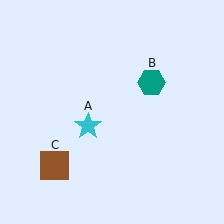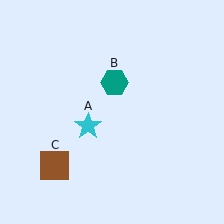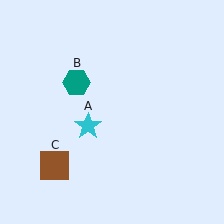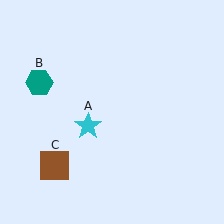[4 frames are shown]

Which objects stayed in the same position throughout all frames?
Cyan star (object A) and brown square (object C) remained stationary.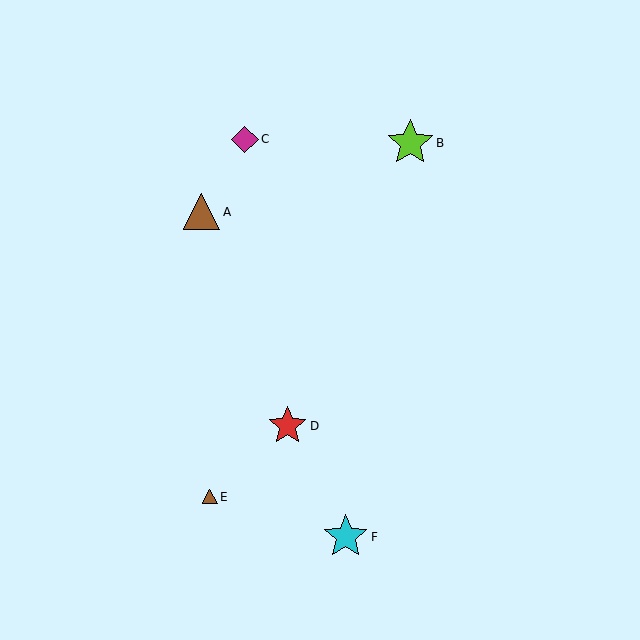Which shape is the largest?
The lime star (labeled B) is the largest.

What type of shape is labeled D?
Shape D is a red star.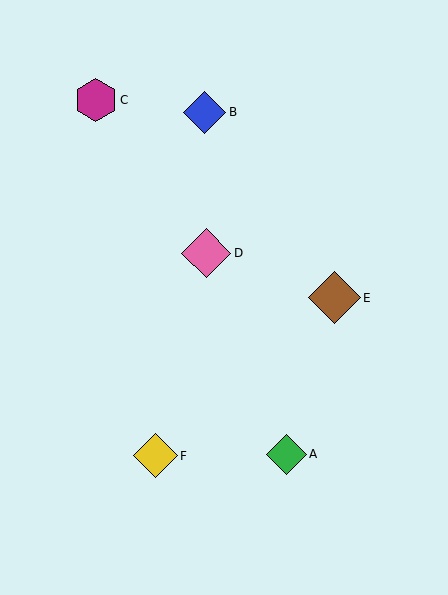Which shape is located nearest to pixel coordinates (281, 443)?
The green diamond (labeled A) at (286, 454) is nearest to that location.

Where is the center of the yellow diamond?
The center of the yellow diamond is at (155, 456).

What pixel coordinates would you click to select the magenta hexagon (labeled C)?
Click at (96, 100) to select the magenta hexagon C.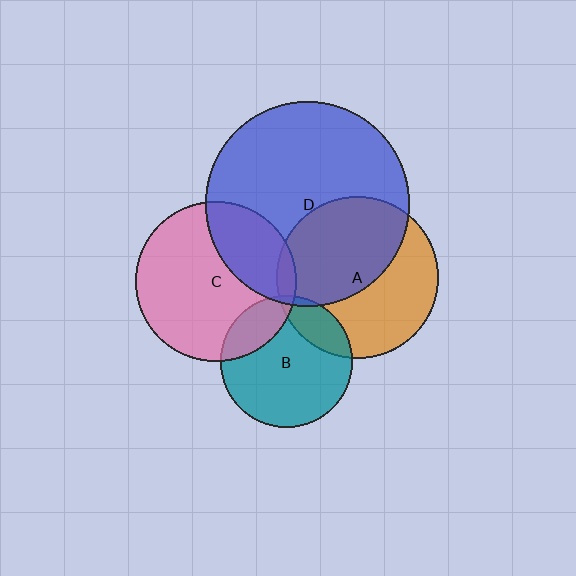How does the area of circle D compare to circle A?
Approximately 1.6 times.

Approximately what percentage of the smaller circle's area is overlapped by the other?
Approximately 20%.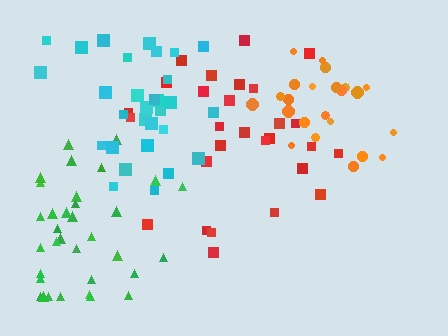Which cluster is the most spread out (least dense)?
Red.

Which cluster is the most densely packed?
Orange.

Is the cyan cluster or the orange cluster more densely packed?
Orange.